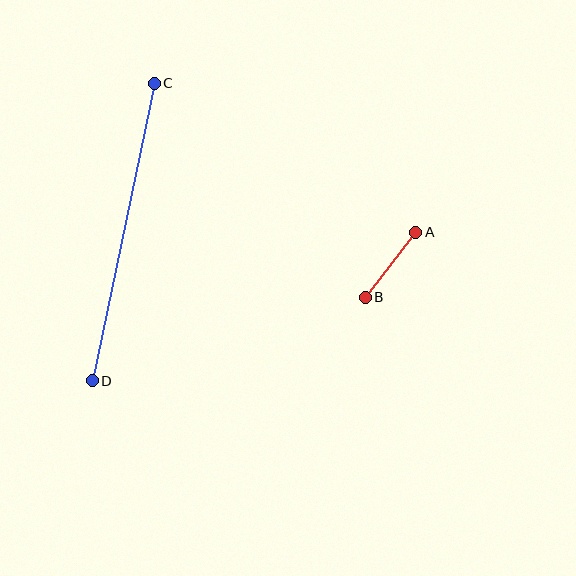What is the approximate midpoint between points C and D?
The midpoint is at approximately (123, 232) pixels.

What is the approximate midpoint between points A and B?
The midpoint is at approximately (390, 265) pixels.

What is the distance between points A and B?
The distance is approximately 82 pixels.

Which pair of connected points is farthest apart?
Points C and D are farthest apart.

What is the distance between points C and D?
The distance is approximately 304 pixels.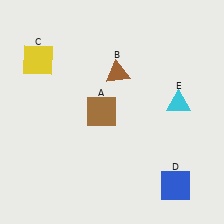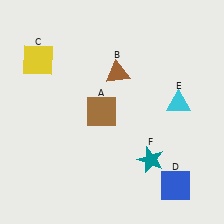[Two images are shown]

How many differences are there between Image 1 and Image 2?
There is 1 difference between the two images.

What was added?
A teal star (F) was added in Image 2.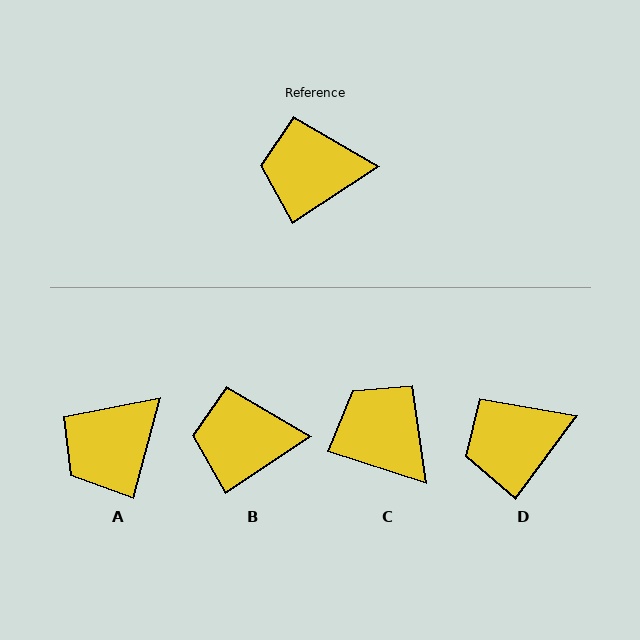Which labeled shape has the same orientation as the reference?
B.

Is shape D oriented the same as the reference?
No, it is off by about 20 degrees.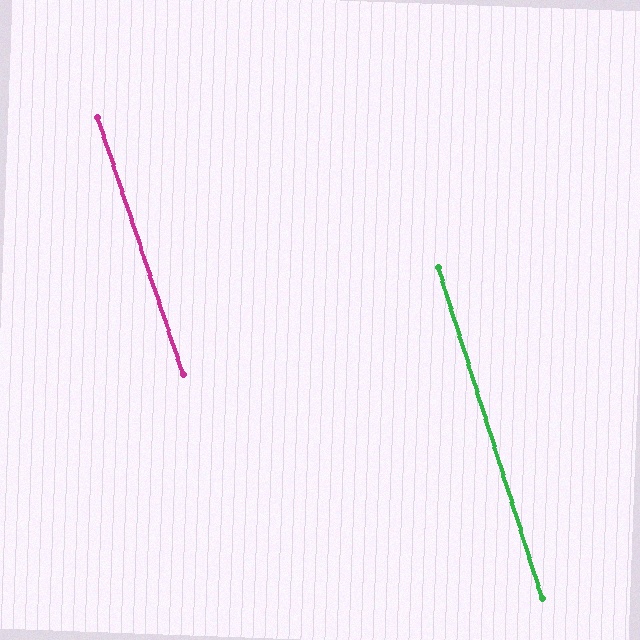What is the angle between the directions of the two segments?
Approximately 1 degree.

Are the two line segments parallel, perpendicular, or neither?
Parallel — their directions differ by only 0.9°.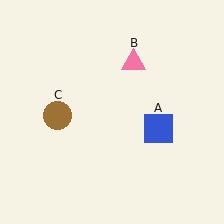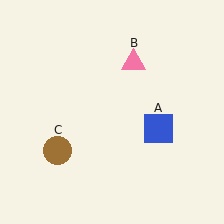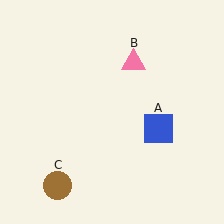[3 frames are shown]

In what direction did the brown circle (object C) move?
The brown circle (object C) moved down.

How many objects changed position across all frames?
1 object changed position: brown circle (object C).